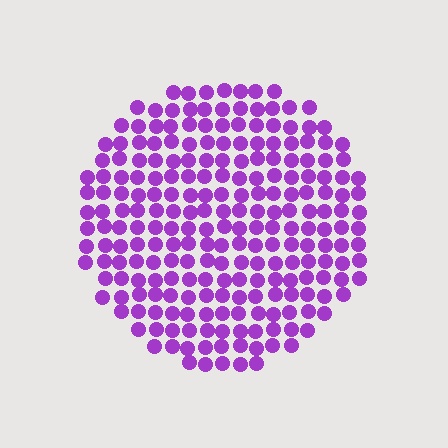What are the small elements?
The small elements are circles.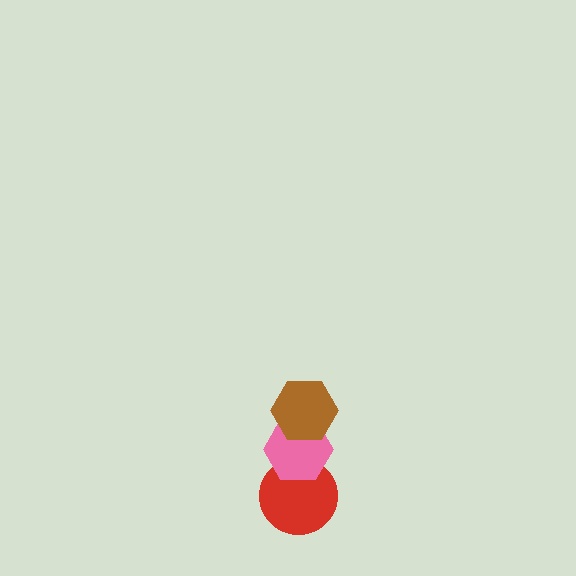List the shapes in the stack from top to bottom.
From top to bottom: the brown hexagon, the pink hexagon, the red circle.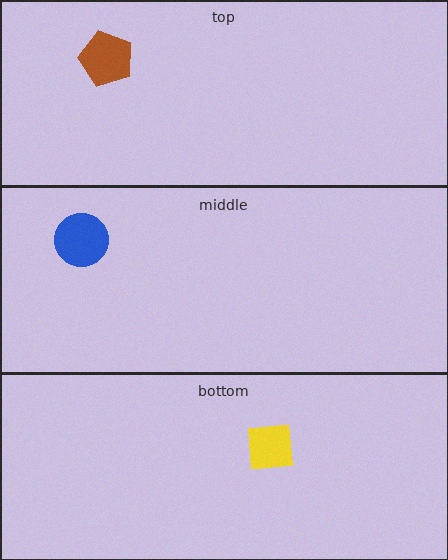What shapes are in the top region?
The brown pentagon.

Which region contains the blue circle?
The middle region.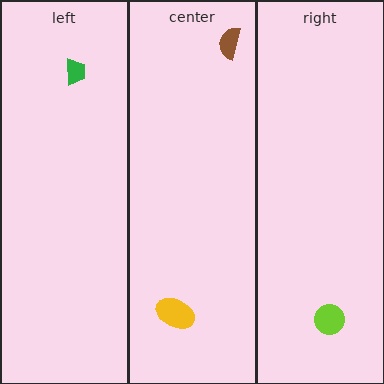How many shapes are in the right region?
1.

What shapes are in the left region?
The green trapezoid.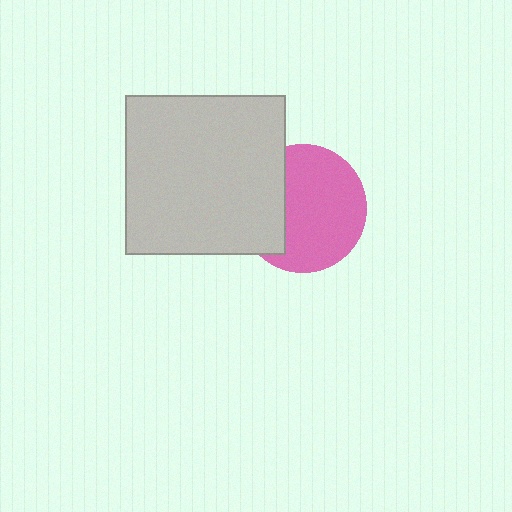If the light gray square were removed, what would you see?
You would see the complete pink circle.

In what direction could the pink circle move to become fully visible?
The pink circle could move right. That would shift it out from behind the light gray square entirely.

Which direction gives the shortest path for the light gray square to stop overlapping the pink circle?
Moving left gives the shortest separation.